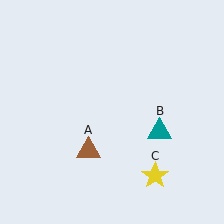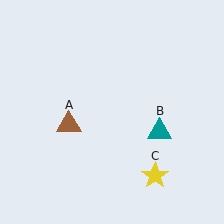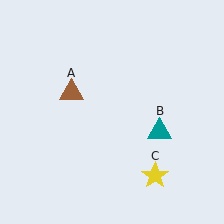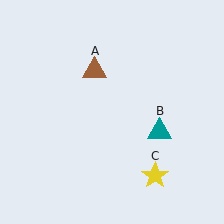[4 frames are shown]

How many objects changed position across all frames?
1 object changed position: brown triangle (object A).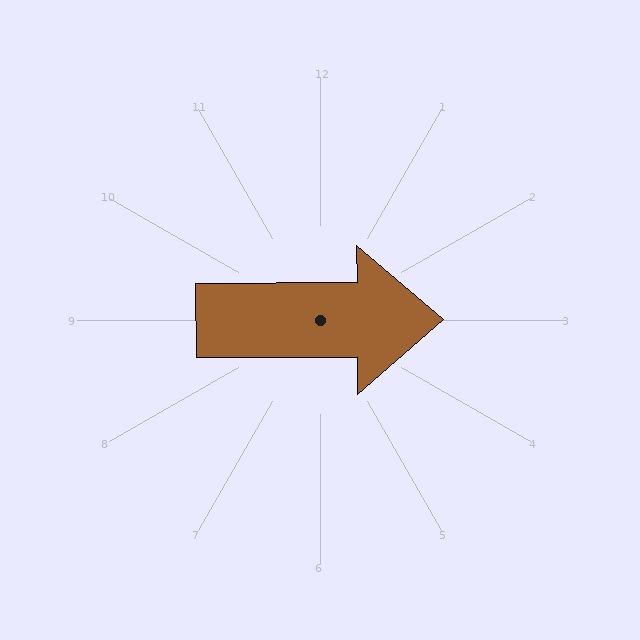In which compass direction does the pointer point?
East.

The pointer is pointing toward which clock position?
Roughly 3 o'clock.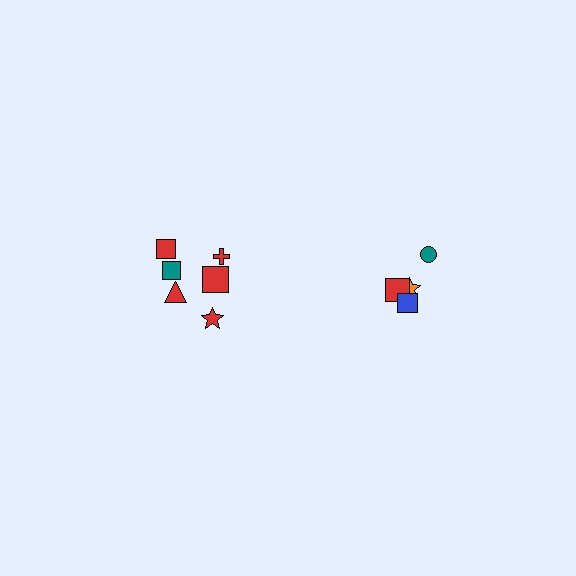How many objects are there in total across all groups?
There are 10 objects.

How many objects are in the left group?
There are 6 objects.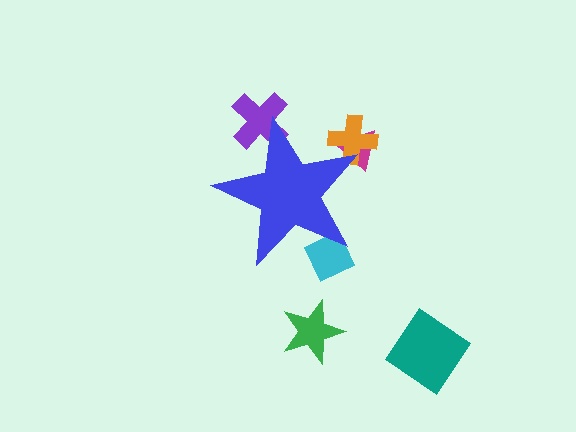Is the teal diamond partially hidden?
No, the teal diamond is fully visible.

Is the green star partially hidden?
No, the green star is fully visible.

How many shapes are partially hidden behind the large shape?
4 shapes are partially hidden.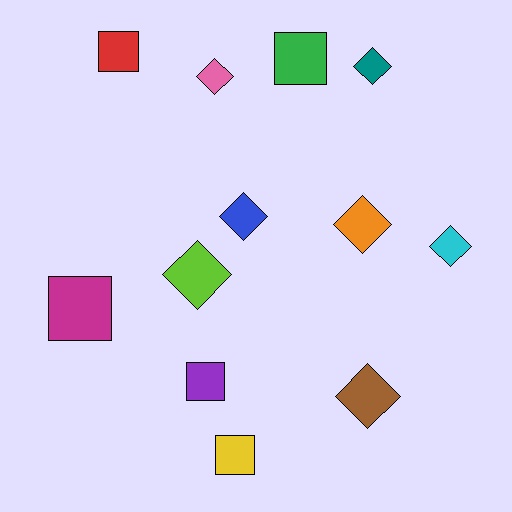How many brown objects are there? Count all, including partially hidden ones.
There is 1 brown object.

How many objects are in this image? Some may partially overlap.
There are 12 objects.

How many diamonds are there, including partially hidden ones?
There are 7 diamonds.